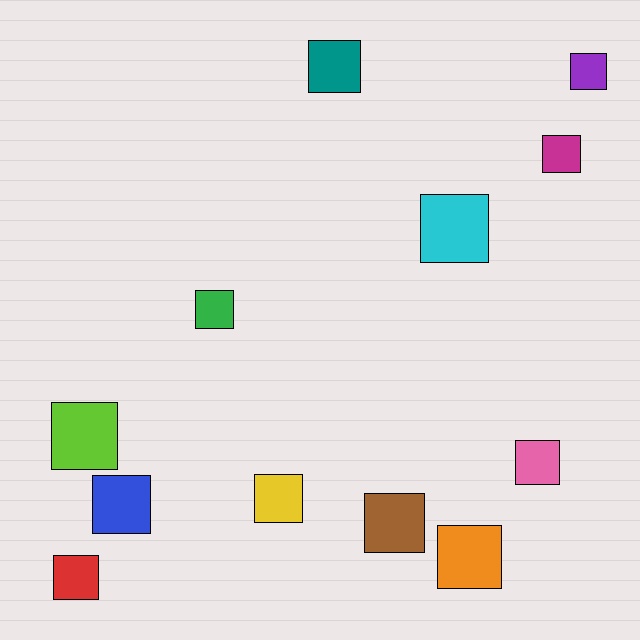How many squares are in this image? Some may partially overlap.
There are 12 squares.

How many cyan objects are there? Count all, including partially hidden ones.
There is 1 cyan object.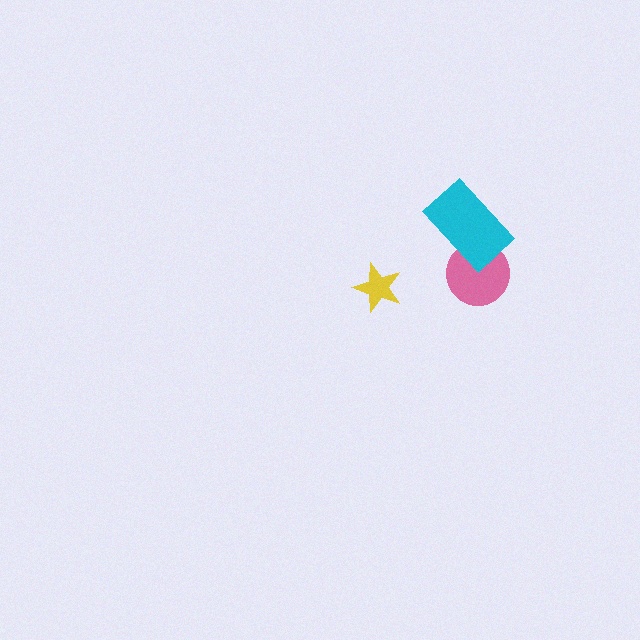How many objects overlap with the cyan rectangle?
1 object overlaps with the cyan rectangle.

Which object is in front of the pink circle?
The cyan rectangle is in front of the pink circle.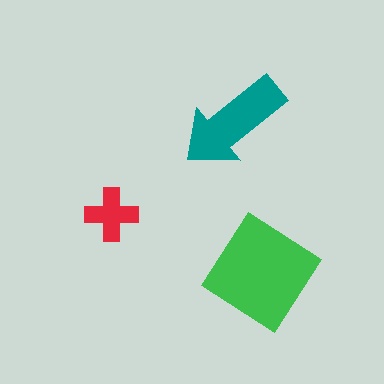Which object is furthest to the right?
The green diamond is rightmost.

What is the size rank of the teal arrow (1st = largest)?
2nd.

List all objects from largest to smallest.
The green diamond, the teal arrow, the red cross.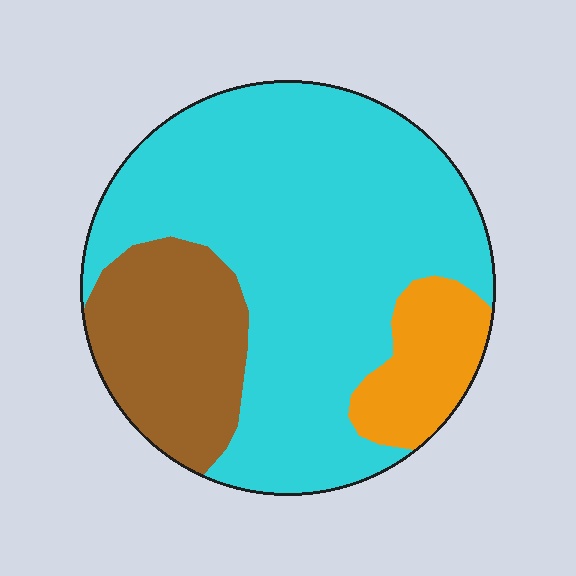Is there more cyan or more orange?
Cyan.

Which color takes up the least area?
Orange, at roughly 10%.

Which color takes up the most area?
Cyan, at roughly 65%.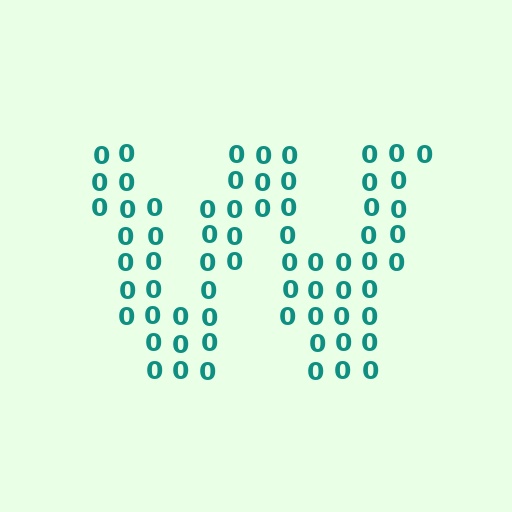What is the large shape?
The large shape is the letter W.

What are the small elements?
The small elements are digit 0's.